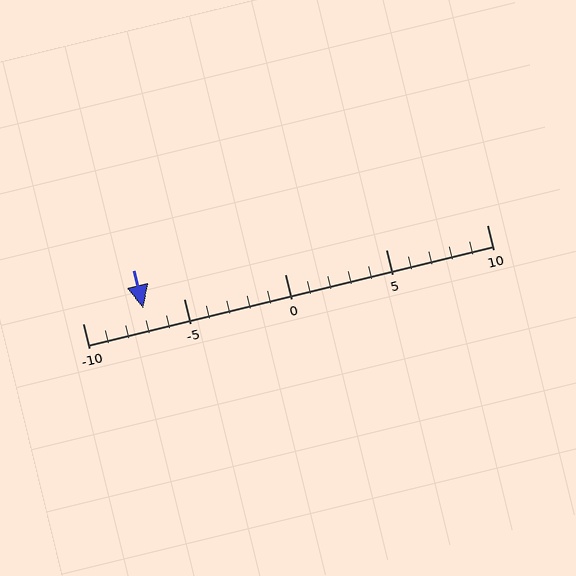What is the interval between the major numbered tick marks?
The major tick marks are spaced 5 units apart.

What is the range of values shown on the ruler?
The ruler shows values from -10 to 10.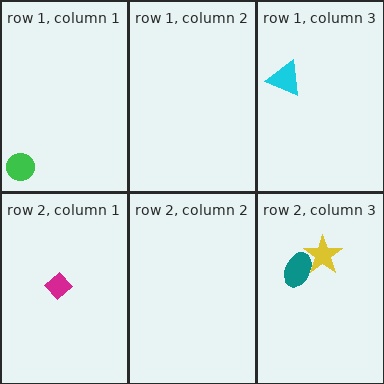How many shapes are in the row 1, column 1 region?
1.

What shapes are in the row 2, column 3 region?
The teal ellipse, the yellow star.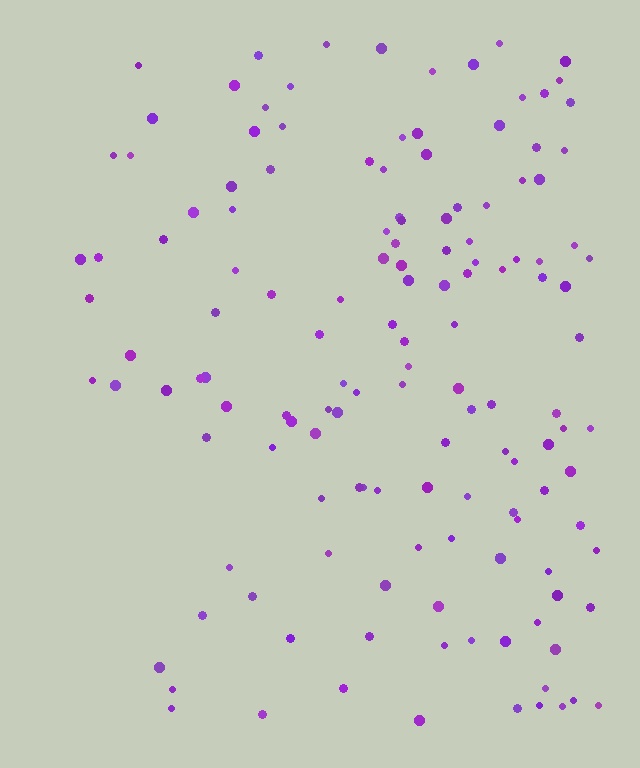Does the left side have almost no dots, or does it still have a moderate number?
Still a moderate number, just noticeably fewer than the right.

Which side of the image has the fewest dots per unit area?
The left.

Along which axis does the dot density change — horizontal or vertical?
Horizontal.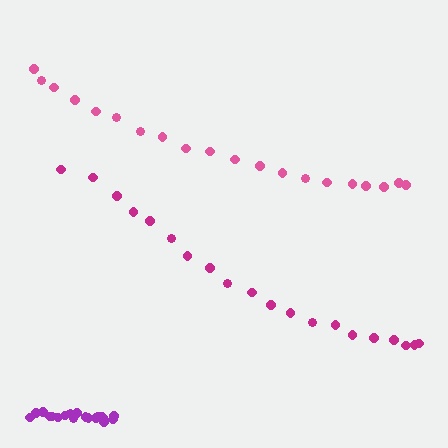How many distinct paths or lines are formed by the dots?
There are 3 distinct paths.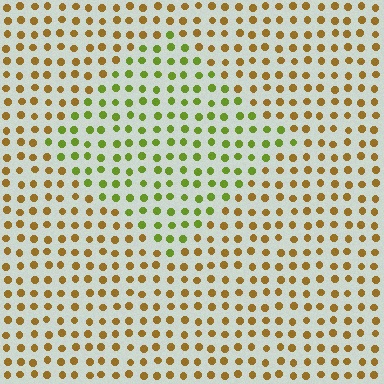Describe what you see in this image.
The image is filled with small brown elements in a uniform arrangement. A diamond-shaped region is visible where the elements are tinted to a slightly different hue, forming a subtle color boundary.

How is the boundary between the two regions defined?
The boundary is defined purely by a slight shift in hue (about 46 degrees). Spacing, size, and orientation are identical on both sides.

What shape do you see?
I see a diamond.